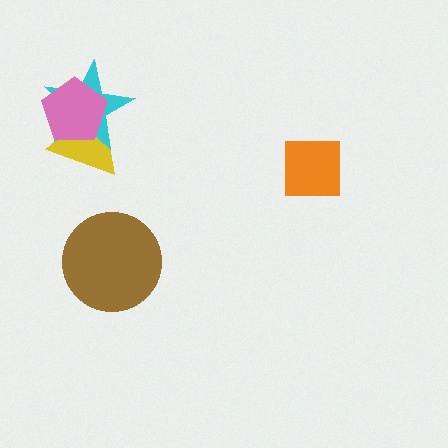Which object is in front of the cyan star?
The pink pentagon is in front of the cyan star.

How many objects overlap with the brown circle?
0 objects overlap with the brown circle.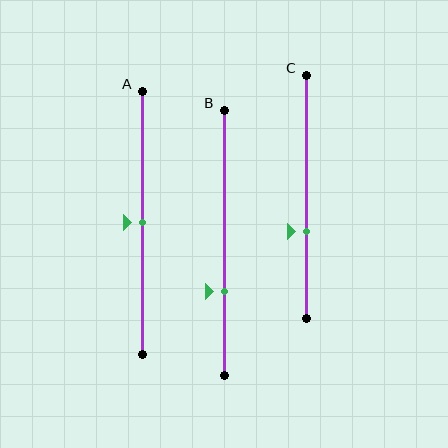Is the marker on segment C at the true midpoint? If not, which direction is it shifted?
No, the marker on segment C is shifted downward by about 14% of the segment length.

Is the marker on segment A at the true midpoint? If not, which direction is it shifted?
Yes, the marker on segment A is at the true midpoint.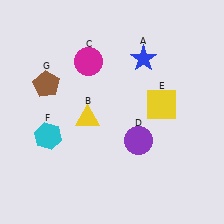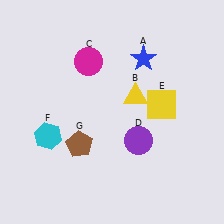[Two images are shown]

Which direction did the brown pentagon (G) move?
The brown pentagon (G) moved down.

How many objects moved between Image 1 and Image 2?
2 objects moved between the two images.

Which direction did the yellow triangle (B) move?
The yellow triangle (B) moved right.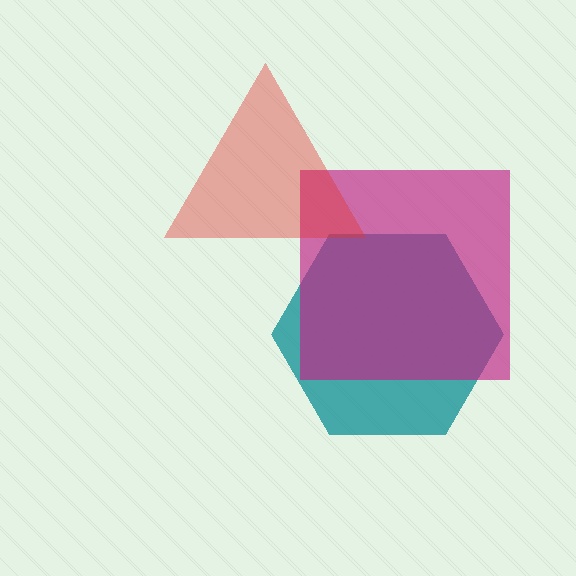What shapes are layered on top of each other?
The layered shapes are: a teal hexagon, a magenta square, a red triangle.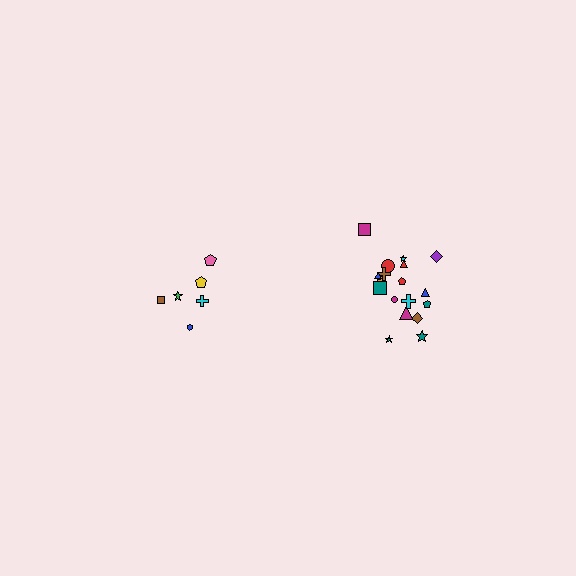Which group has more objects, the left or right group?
The right group.